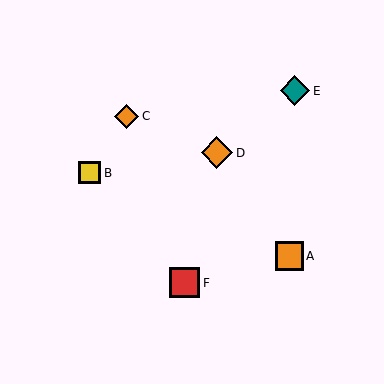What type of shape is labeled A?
Shape A is an orange square.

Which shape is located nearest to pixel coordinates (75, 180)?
The yellow square (labeled B) at (90, 173) is nearest to that location.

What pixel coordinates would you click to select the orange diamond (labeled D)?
Click at (217, 153) to select the orange diamond D.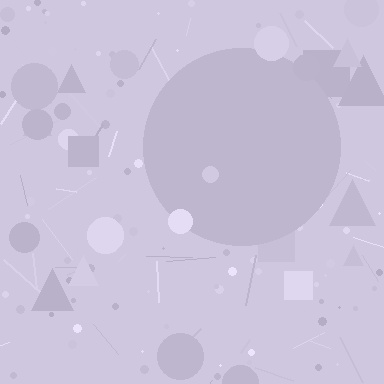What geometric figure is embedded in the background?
A circle is embedded in the background.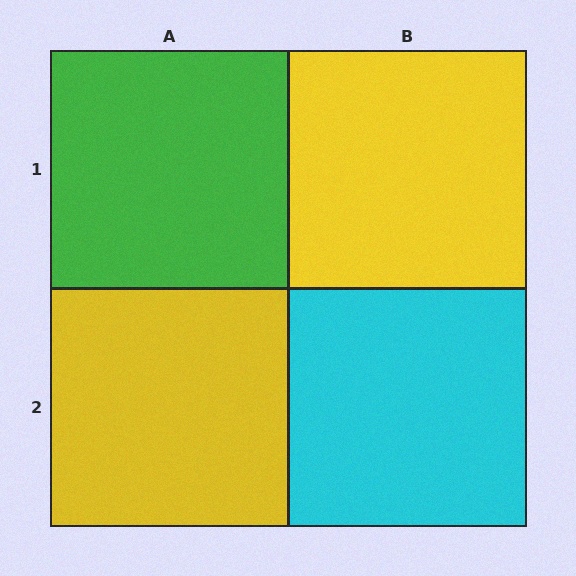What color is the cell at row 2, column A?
Yellow.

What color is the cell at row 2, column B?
Cyan.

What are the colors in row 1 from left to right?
Green, yellow.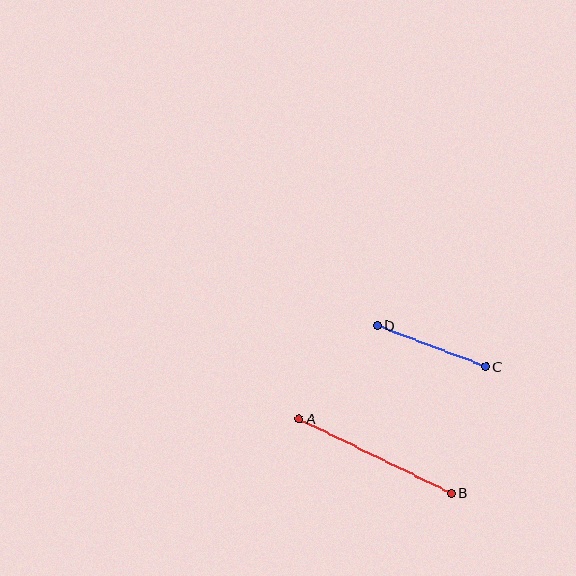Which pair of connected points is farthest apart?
Points A and B are farthest apart.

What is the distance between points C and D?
The distance is approximately 117 pixels.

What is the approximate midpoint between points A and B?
The midpoint is at approximately (375, 456) pixels.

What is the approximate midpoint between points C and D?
The midpoint is at approximately (431, 346) pixels.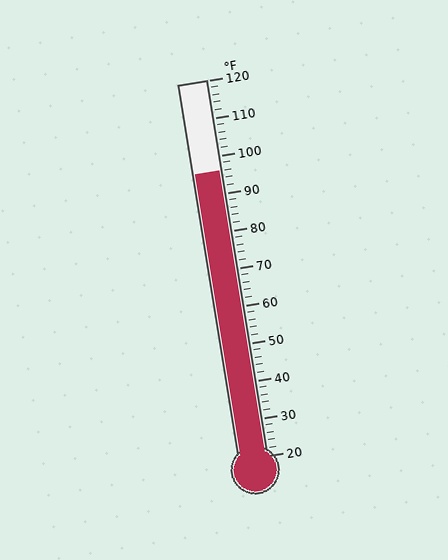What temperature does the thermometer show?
The thermometer shows approximately 96°F.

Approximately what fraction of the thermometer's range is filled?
The thermometer is filled to approximately 75% of its range.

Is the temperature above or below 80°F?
The temperature is above 80°F.